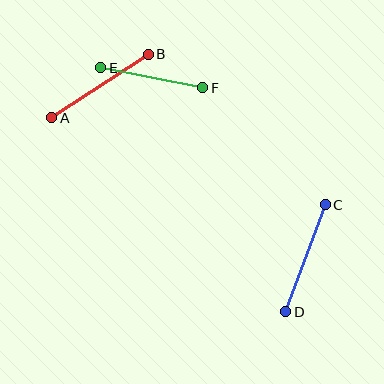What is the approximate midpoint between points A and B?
The midpoint is at approximately (100, 86) pixels.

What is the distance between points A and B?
The distance is approximately 116 pixels.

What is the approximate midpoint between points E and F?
The midpoint is at approximately (152, 78) pixels.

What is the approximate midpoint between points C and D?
The midpoint is at approximately (306, 258) pixels.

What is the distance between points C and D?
The distance is approximately 114 pixels.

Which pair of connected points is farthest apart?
Points A and B are farthest apart.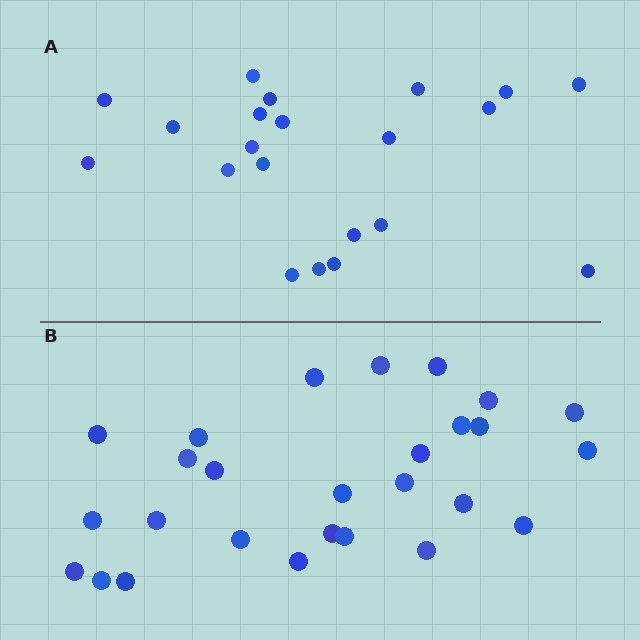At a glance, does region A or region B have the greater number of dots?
Region B (the bottom region) has more dots.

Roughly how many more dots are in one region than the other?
Region B has about 6 more dots than region A.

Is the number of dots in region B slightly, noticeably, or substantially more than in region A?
Region B has noticeably more, but not dramatically so. The ratio is roughly 1.3 to 1.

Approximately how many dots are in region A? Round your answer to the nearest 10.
About 20 dots. (The exact count is 21, which rounds to 20.)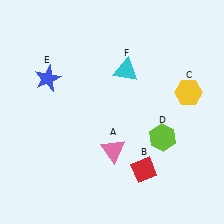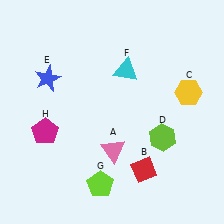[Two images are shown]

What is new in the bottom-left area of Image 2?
A magenta pentagon (H) was added in the bottom-left area of Image 2.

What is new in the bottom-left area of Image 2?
A lime pentagon (G) was added in the bottom-left area of Image 2.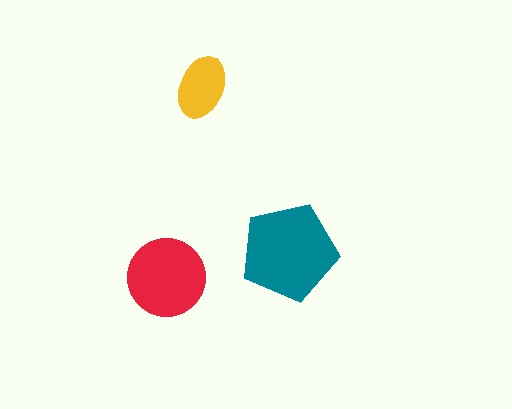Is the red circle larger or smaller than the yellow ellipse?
Larger.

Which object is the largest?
The teal pentagon.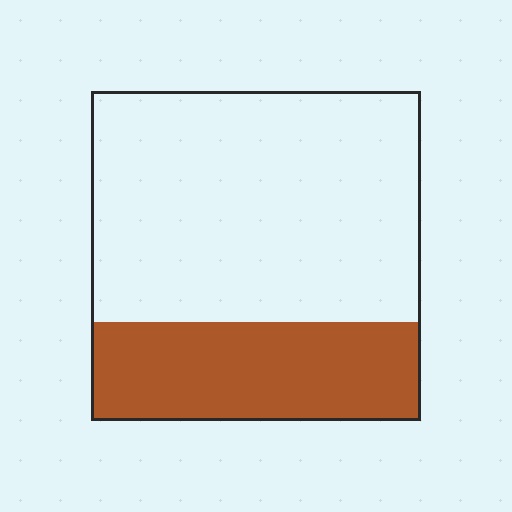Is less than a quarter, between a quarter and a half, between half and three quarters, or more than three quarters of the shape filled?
Between a quarter and a half.